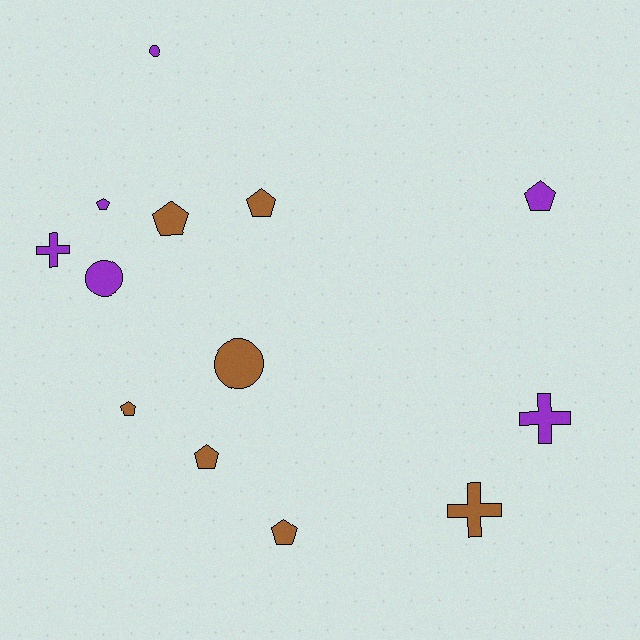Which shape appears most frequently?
Pentagon, with 7 objects.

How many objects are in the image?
There are 13 objects.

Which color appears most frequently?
Brown, with 7 objects.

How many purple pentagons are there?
There are 2 purple pentagons.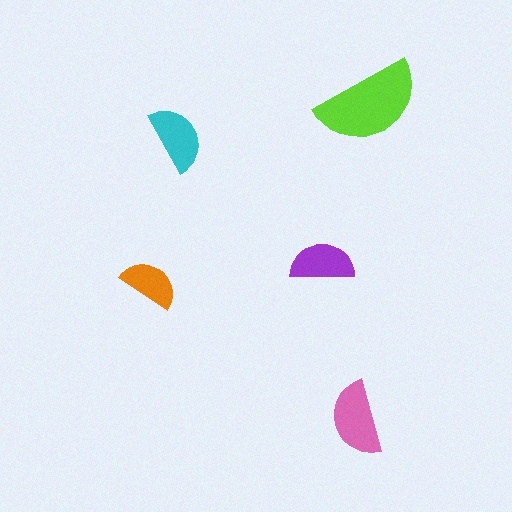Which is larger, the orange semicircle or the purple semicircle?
The purple one.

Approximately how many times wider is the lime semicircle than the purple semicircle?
About 1.5 times wider.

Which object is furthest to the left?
The orange semicircle is leftmost.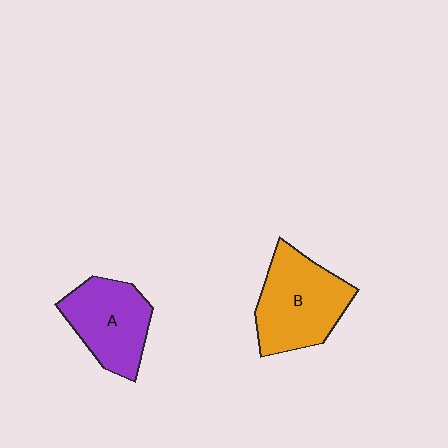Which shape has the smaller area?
Shape A (purple).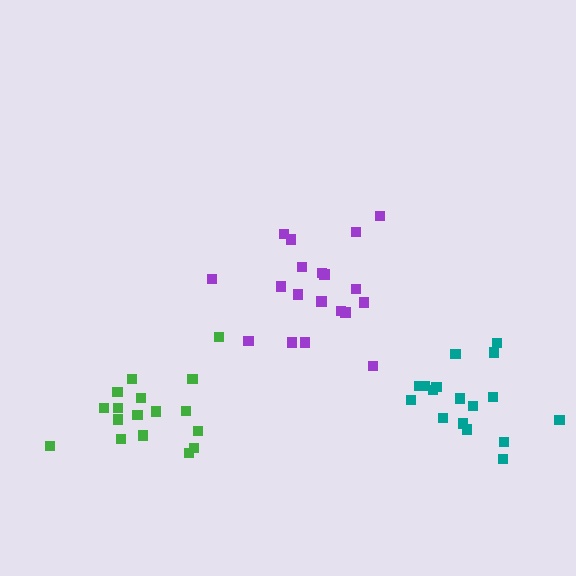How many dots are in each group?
Group 1: 17 dots, Group 2: 19 dots, Group 3: 17 dots (53 total).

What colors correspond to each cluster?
The clusters are colored: green, purple, teal.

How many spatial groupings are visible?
There are 3 spatial groupings.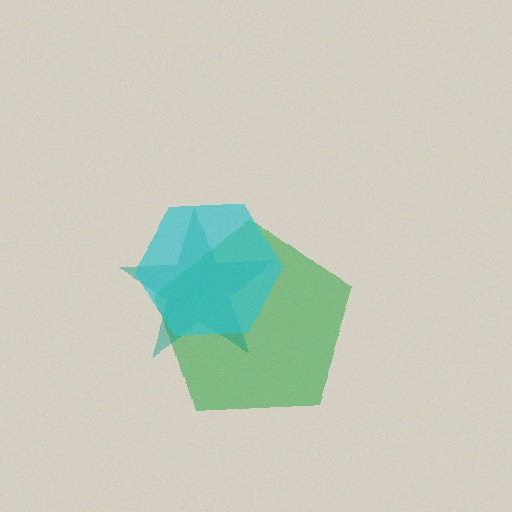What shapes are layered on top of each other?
The layered shapes are: a green pentagon, a teal star, a cyan hexagon.